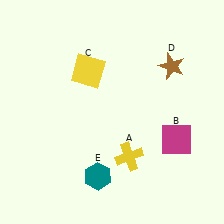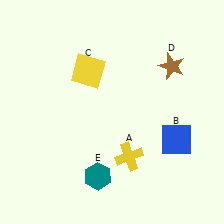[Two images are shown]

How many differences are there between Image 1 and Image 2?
There is 1 difference between the two images.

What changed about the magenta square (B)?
In Image 1, B is magenta. In Image 2, it changed to blue.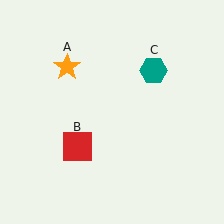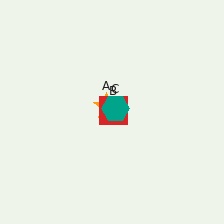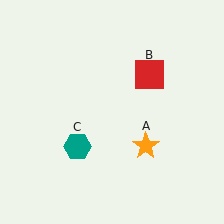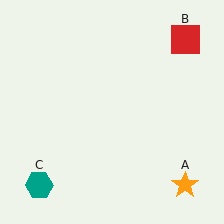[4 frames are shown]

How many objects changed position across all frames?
3 objects changed position: orange star (object A), red square (object B), teal hexagon (object C).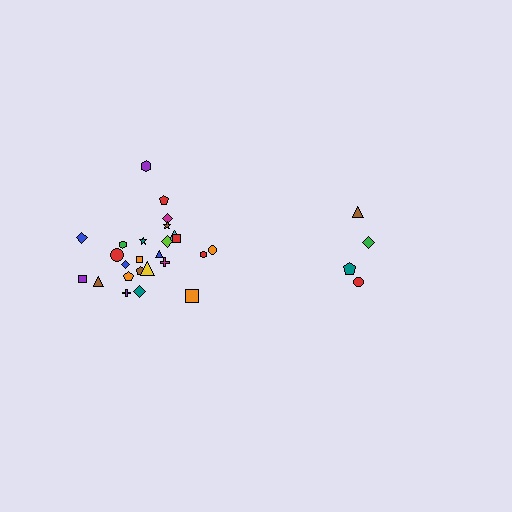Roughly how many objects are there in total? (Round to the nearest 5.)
Roughly 30 objects in total.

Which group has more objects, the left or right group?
The left group.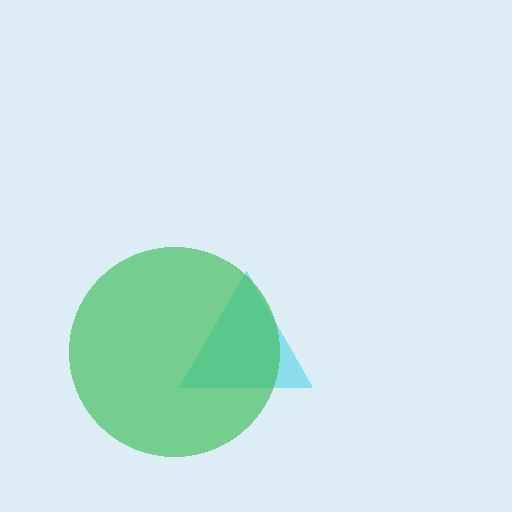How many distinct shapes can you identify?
There are 2 distinct shapes: a cyan triangle, a green circle.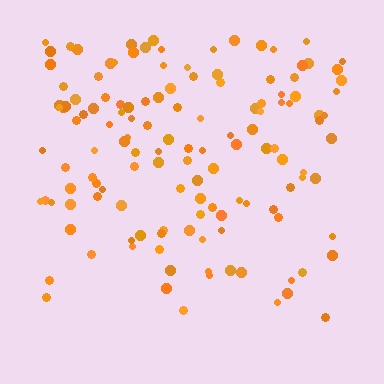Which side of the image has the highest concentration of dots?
The top.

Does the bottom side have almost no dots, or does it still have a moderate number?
Still a moderate number, just noticeably fewer than the top.